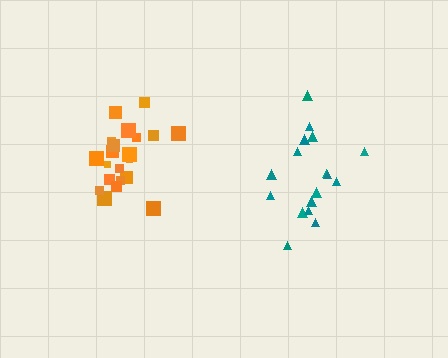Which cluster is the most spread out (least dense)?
Teal.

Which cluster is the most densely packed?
Orange.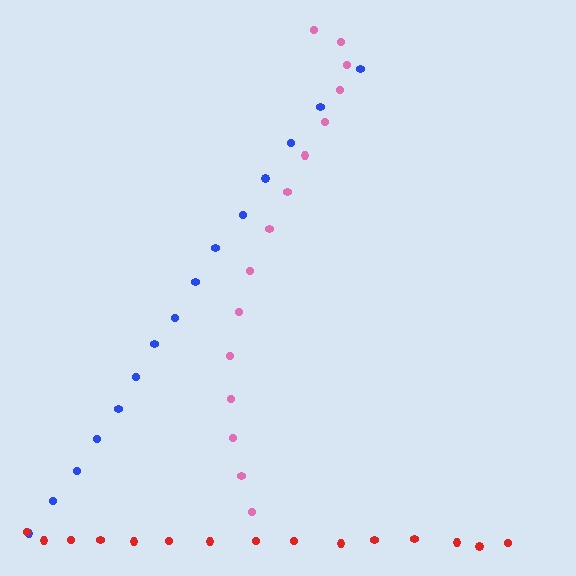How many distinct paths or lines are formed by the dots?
There are 3 distinct paths.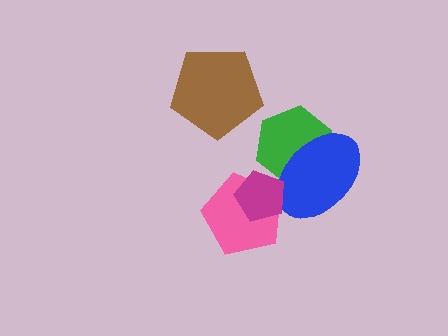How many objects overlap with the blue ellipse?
2 objects overlap with the blue ellipse.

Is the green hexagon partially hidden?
Yes, it is partially covered by another shape.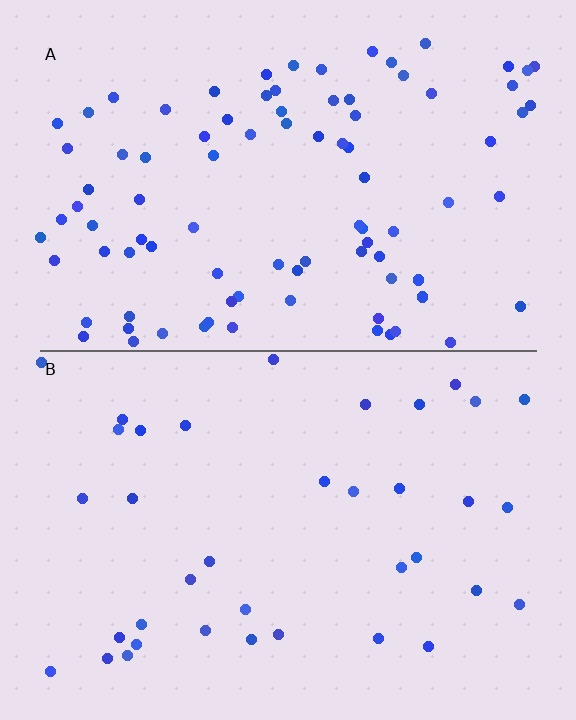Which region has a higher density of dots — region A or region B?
A (the top).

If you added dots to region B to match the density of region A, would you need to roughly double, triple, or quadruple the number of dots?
Approximately triple.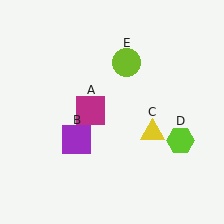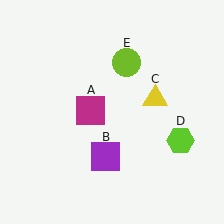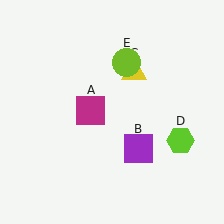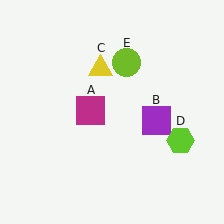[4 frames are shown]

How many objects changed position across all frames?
2 objects changed position: purple square (object B), yellow triangle (object C).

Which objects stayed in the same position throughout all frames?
Magenta square (object A) and lime hexagon (object D) and lime circle (object E) remained stationary.